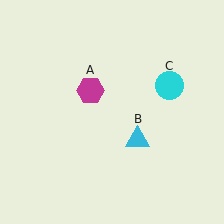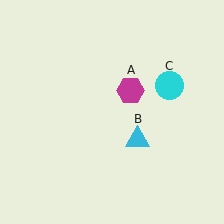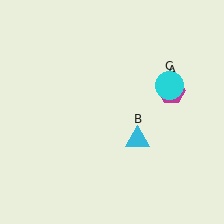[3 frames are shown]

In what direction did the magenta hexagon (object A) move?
The magenta hexagon (object A) moved right.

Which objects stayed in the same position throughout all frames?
Cyan triangle (object B) and cyan circle (object C) remained stationary.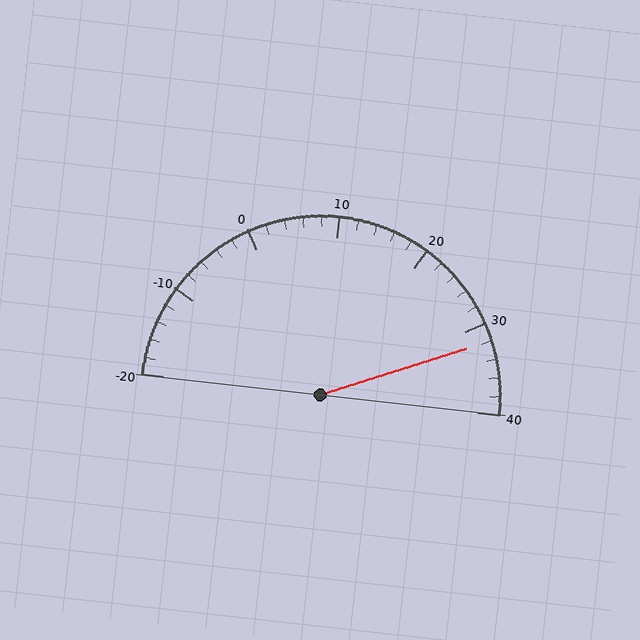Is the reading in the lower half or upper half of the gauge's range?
The reading is in the upper half of the range (-20 to 40).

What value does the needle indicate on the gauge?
The needle indicates approximately 32.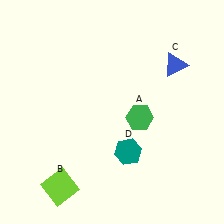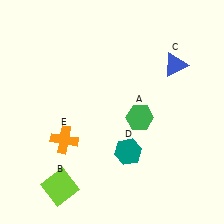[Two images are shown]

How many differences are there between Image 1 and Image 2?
There is 1 difference between the two images.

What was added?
An orange cross (E) was added in Image 2.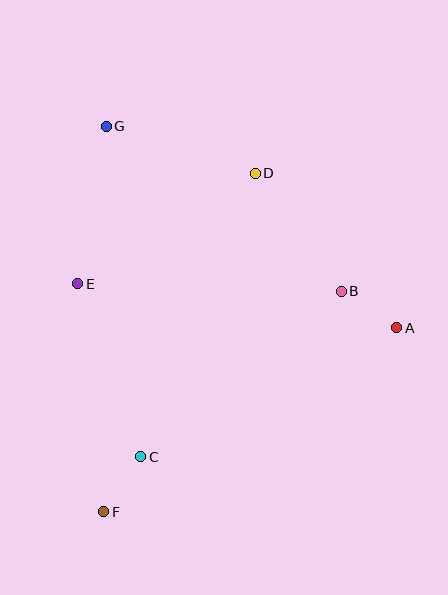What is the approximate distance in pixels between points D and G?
The distance between D and G is approximately 156 pixels.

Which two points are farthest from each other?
Points F and G are farthest from each other.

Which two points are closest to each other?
Points A and B are closest to each other.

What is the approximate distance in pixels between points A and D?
The distance between A and D is approximately 209 pixels.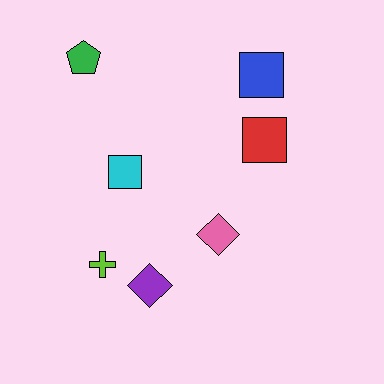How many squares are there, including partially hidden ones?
There are 3 squares.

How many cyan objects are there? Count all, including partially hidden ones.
There is 1 cyan object.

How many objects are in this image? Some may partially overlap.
There are 7 objects.